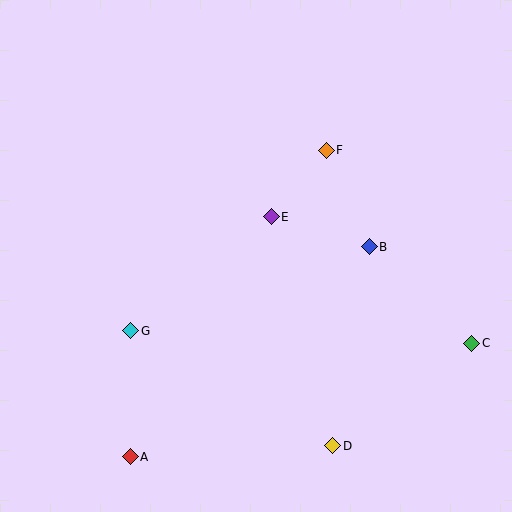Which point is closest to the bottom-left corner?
Point A is closest to the bottom-left corner.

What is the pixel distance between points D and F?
The distance between D and F is 295 pixels.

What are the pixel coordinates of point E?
Point E is at (271, 217).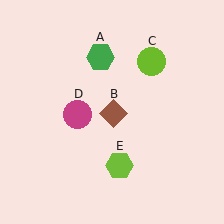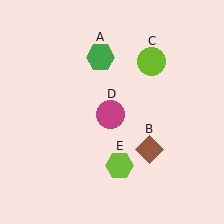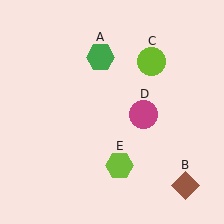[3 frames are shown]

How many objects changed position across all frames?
2 objects changed position: brown diamond (object B), magenta circle (object D).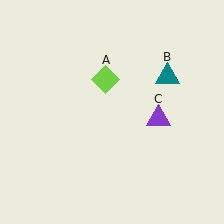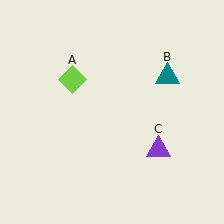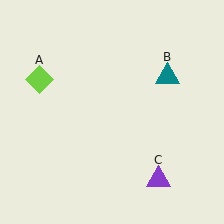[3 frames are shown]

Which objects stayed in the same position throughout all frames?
Teal triangle (object B) remained stationary.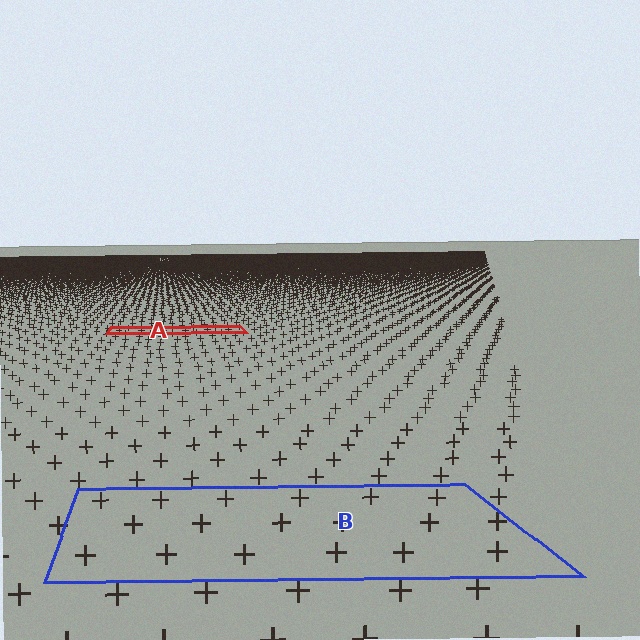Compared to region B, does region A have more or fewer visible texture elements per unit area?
Region A has more texture elements per unit area — they are packed more densely because it is farther away.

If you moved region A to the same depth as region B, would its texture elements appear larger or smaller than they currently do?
They would appear larger. At a closer depth, the same texture elements are projected at a bigger on-screen size.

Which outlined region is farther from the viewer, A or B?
Region A is farther from the viewer — the texture elements inside it appear smaller and more densely packed.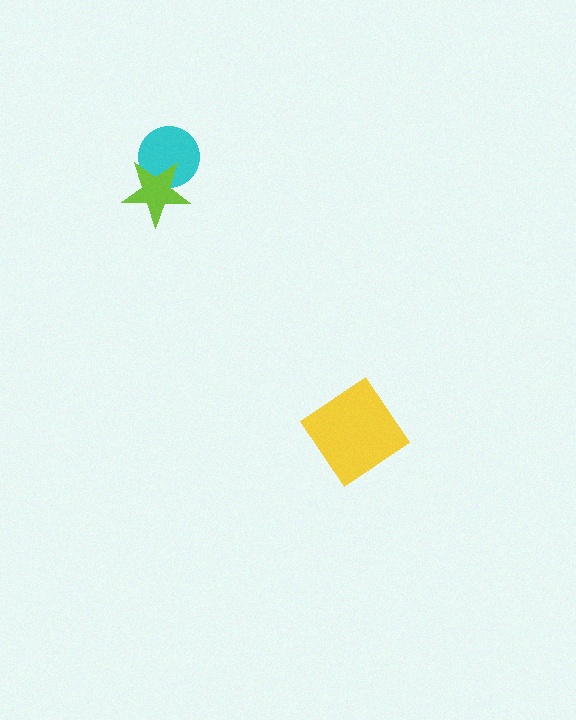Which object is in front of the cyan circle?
The lime star is in front of the cyan circle.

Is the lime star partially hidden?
No, no other shape covers it.